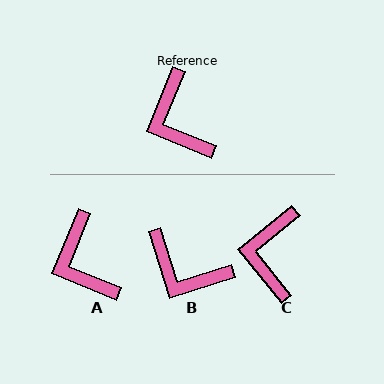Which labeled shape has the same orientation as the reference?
A.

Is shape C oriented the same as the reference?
No, it is off by about 29 degrees.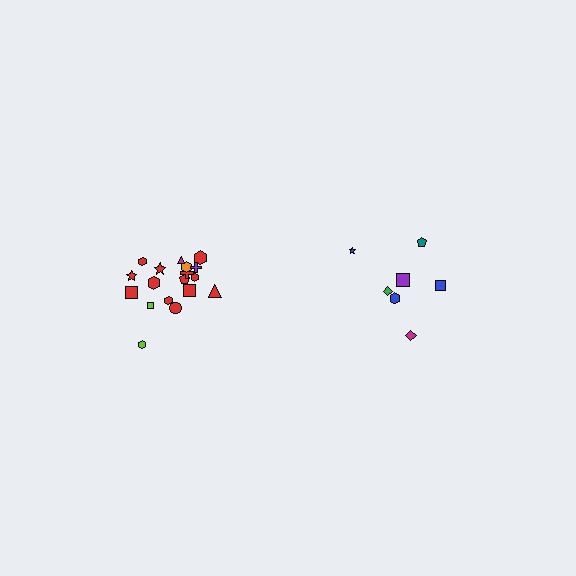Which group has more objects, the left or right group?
The left group.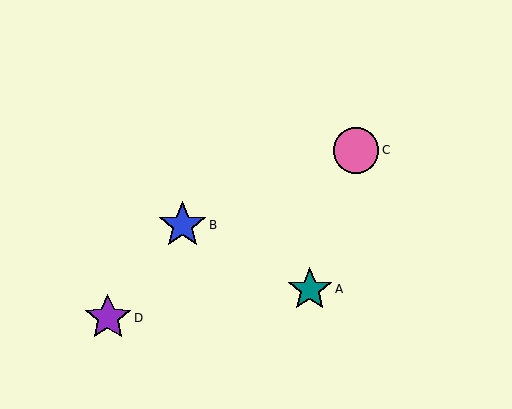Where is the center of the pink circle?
The center of the pink circle is at (356, 150).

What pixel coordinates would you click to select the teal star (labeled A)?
Click at (310, 289) to select the teal star A.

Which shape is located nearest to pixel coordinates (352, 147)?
The pink circle (labeled C) at (356, 150) is nearest to that location.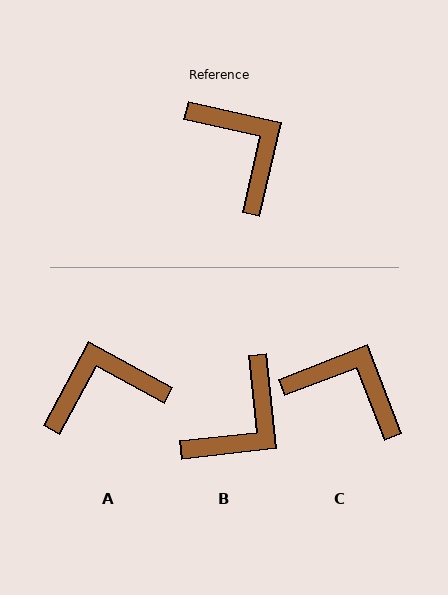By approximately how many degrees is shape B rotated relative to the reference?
Approximately 71 degrees clockwise.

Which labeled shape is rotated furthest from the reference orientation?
A, about 74 degrees away.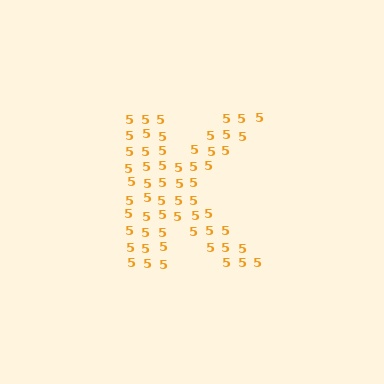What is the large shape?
The large shape is the letter K.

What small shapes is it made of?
It is made of small digit 5's.